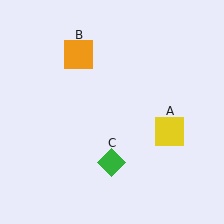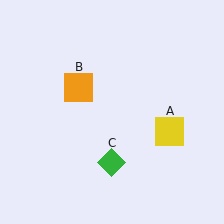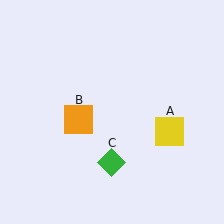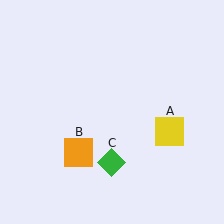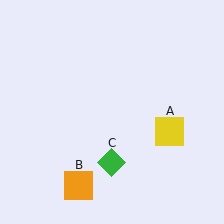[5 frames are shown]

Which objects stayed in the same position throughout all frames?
Yellow square (object A) and green diamond (object C) remained stationary.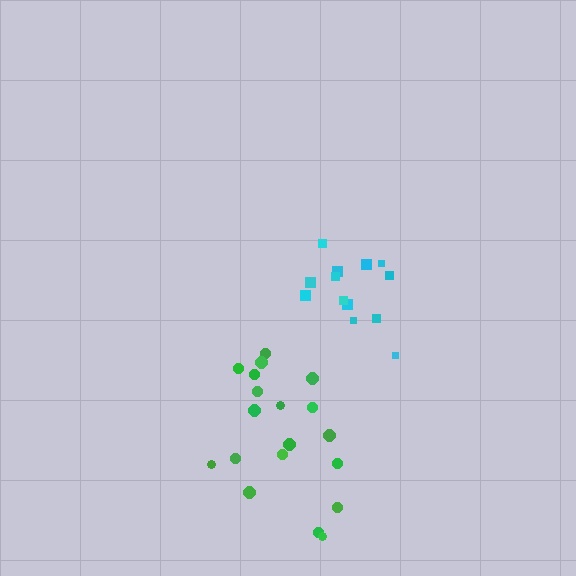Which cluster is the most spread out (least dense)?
Green.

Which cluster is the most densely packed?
Cyan.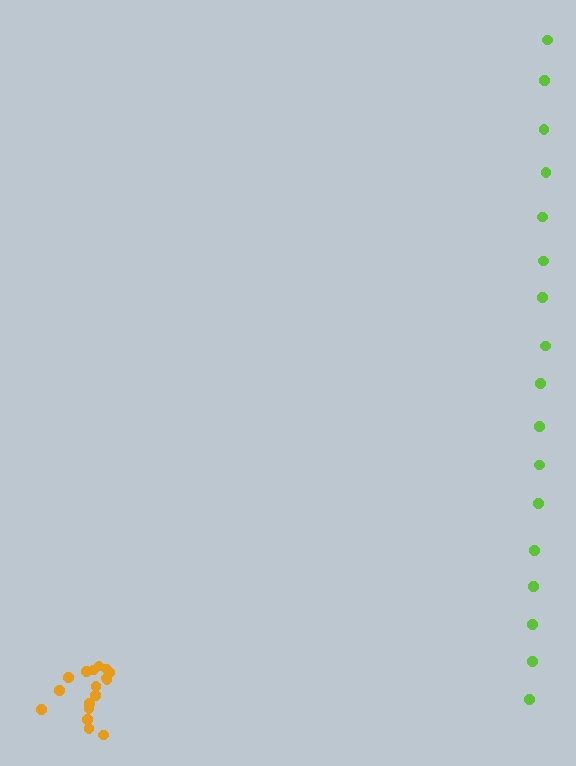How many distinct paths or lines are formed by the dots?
There are 2 distinct paths.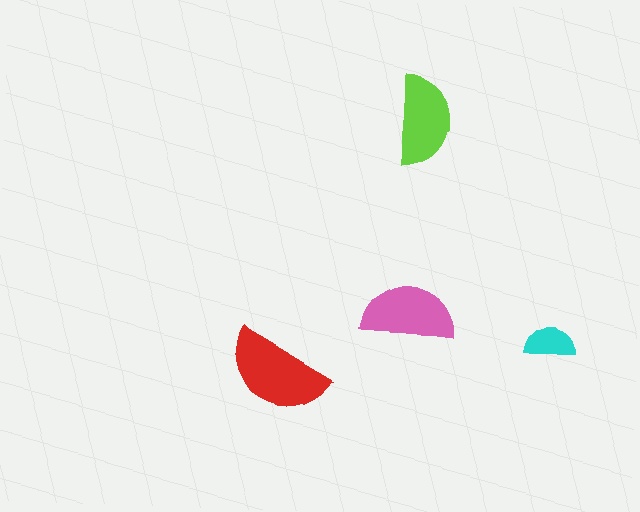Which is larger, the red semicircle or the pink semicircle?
The red one.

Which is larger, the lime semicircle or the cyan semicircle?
The lime one.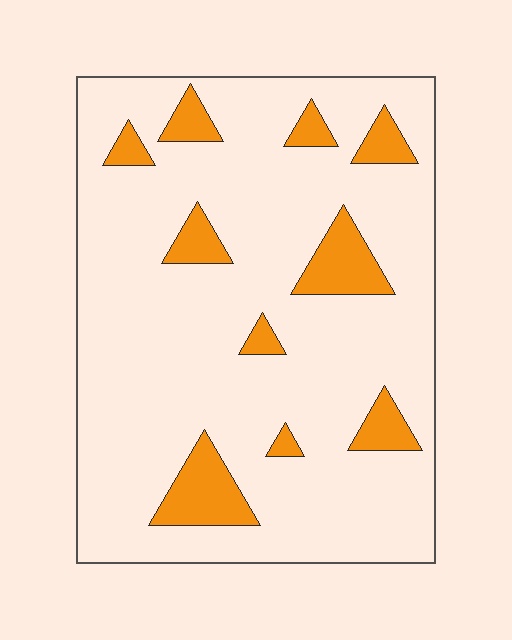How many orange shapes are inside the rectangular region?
10.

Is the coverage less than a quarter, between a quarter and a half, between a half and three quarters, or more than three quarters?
Less than a quarter.